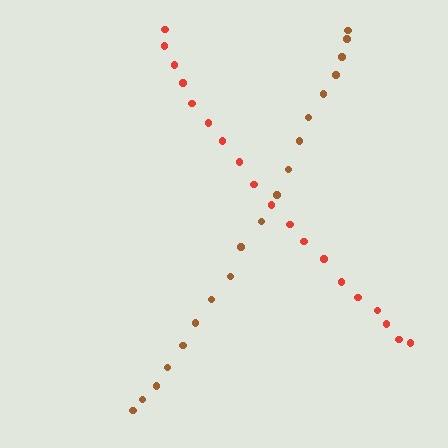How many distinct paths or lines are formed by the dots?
There are 2 distinct paths.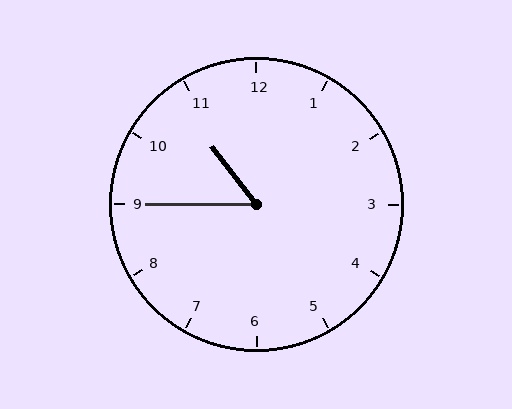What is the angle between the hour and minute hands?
Approximately 52 degrees.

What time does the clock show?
10:45.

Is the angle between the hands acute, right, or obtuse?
It is acute.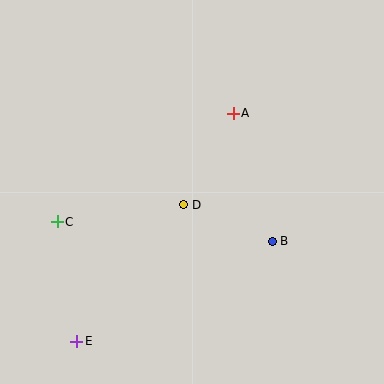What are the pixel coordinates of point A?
Point A is at (233, 113).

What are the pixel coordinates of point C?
Point C is at (57, 222).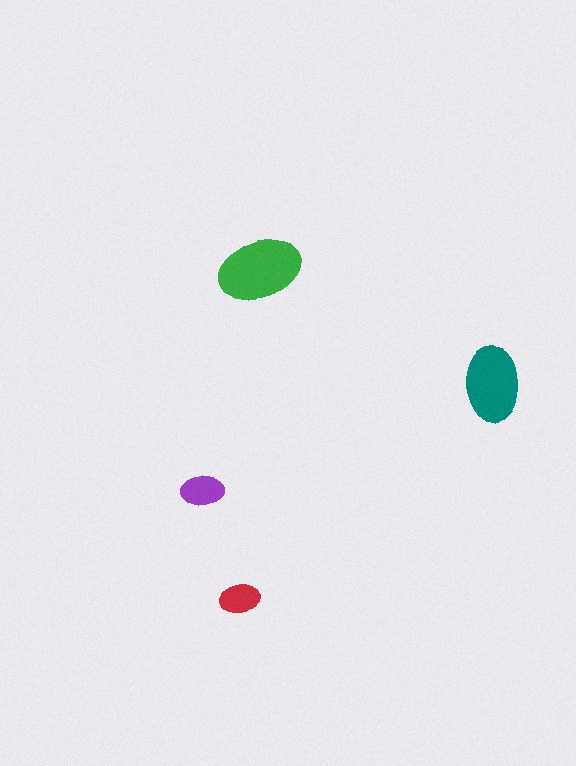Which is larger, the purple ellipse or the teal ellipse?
The teal one.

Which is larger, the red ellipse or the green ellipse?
The green one.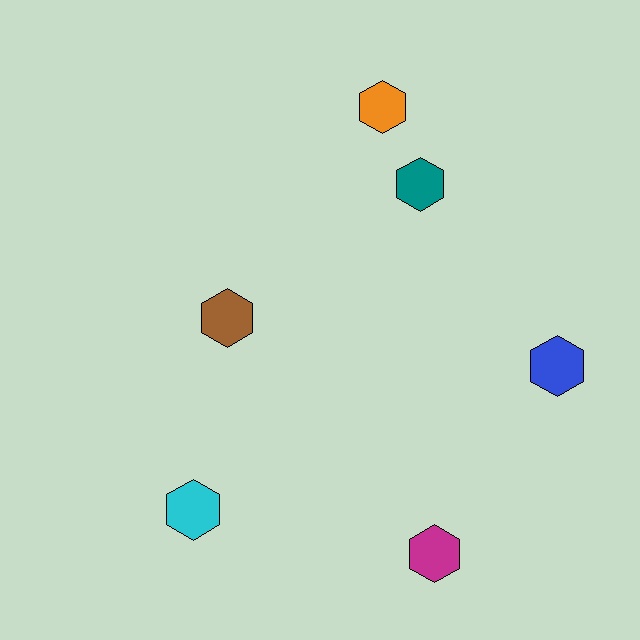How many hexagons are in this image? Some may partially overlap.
There are 6 hexagons.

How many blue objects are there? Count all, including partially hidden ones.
There is 1 blue object.